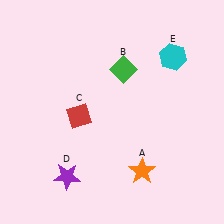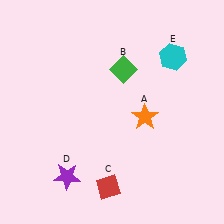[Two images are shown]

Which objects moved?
The objects that moved are: the orange star (A), the red diamond (C).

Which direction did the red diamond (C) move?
The red diamond (C) moved down.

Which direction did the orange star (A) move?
The orange star (A) moved up.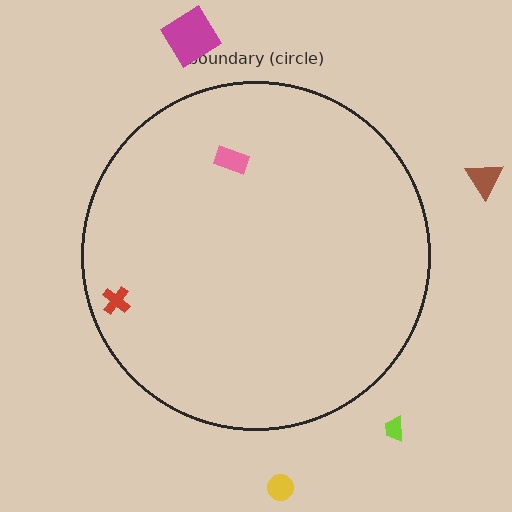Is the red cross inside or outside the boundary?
Inside.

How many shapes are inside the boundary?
2 inside, 4 outside.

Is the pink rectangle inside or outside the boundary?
Inside.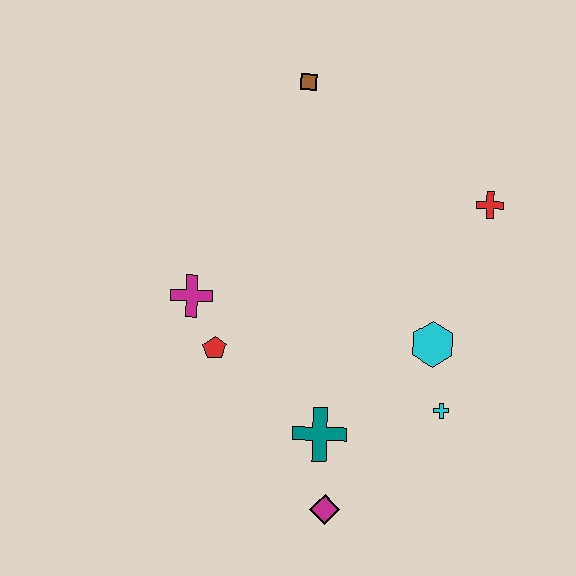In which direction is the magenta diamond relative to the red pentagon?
The magenta diamond is below the red pentagon.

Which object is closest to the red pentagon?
The magenta cross is closest to the red pentagon.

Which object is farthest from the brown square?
The magenta diamond is farthest from the brown square.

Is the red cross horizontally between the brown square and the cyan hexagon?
No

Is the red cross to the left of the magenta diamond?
No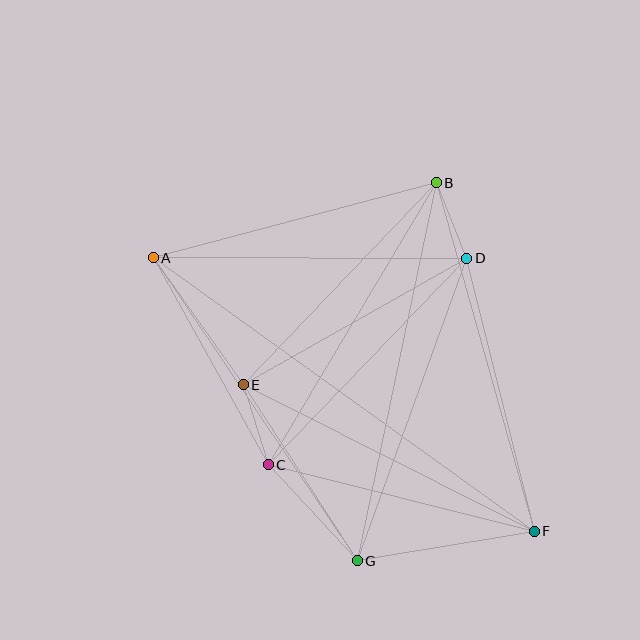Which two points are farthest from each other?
Points A and F are farthest from each other.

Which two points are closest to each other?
Points B and D are closest to each other.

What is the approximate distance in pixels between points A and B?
The distance between A and B is approximately 293 pixels.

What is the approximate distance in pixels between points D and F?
The distance between D and F is approximately 281 pixels.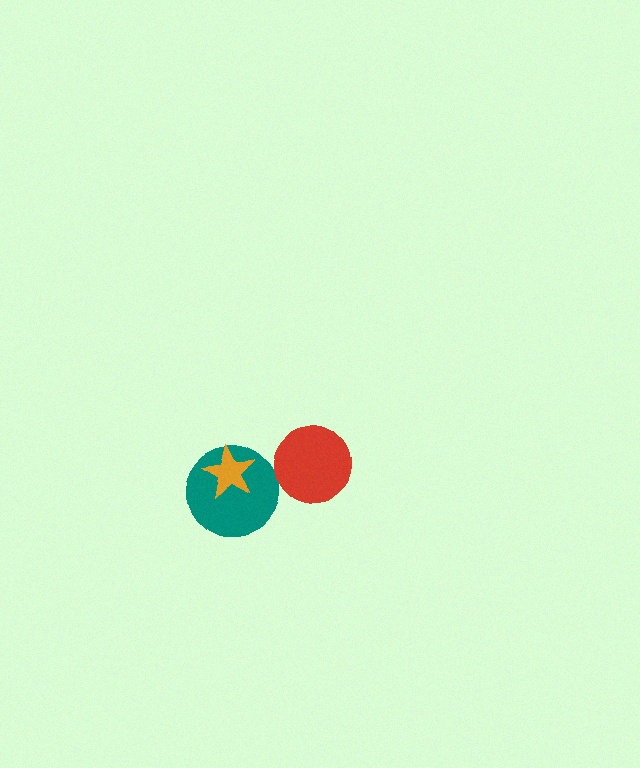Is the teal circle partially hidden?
Yes, it is partially covered by another shape.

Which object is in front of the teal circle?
The orange star is in front of the teal circle.